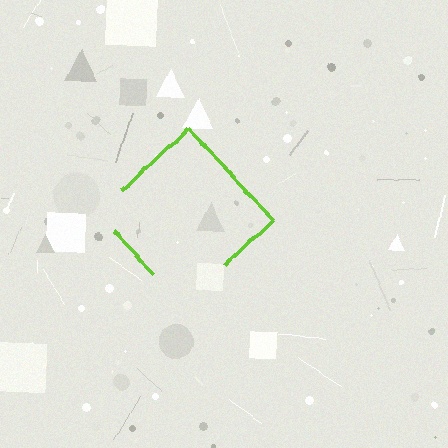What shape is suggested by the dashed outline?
The dashed outline suggests a diamond.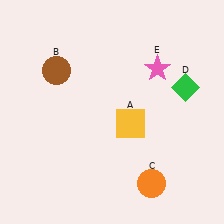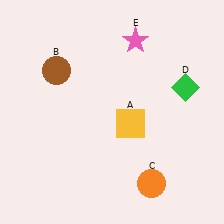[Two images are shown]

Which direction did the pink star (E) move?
The pink star (E) moved up.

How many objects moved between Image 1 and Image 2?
1 object moved between the two images.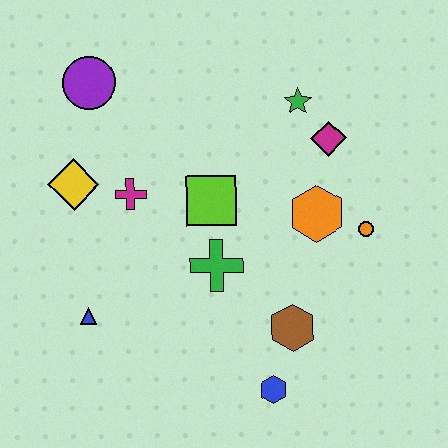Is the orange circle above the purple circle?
No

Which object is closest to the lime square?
The green cross is closest to the lime square.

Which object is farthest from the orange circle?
The purple circle is farthest from the orange circle.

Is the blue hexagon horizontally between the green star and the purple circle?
Yes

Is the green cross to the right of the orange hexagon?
No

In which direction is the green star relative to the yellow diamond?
The green star is to the right of the yellow diamond.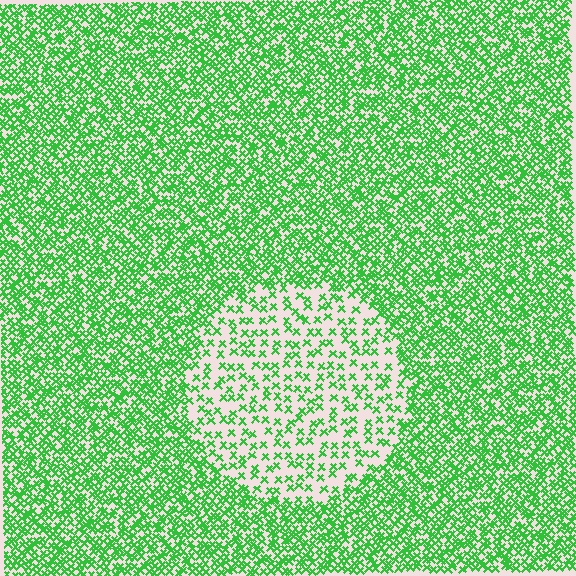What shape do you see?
I see a circle.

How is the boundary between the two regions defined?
The boundary is defined by a change in element density (approximately 2.5x ratio). All elements are the same color, size, and shape.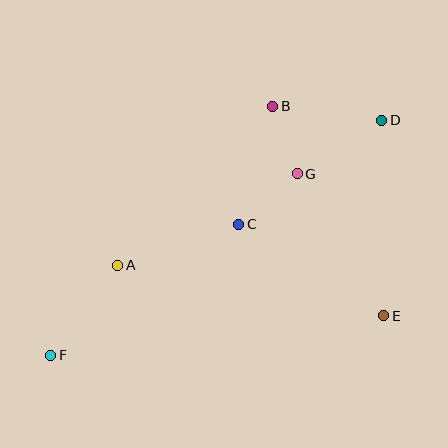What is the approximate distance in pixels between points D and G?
The distance between D and G is approximately 100 pixels.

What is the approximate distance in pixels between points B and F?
The distance between B and F is approximately 334 pixels.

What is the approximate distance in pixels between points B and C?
The distance between B and C is approximately 123 pixels.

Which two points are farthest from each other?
Points D and F are farthest from each other.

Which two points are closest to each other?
Points B and G are closest to each other.